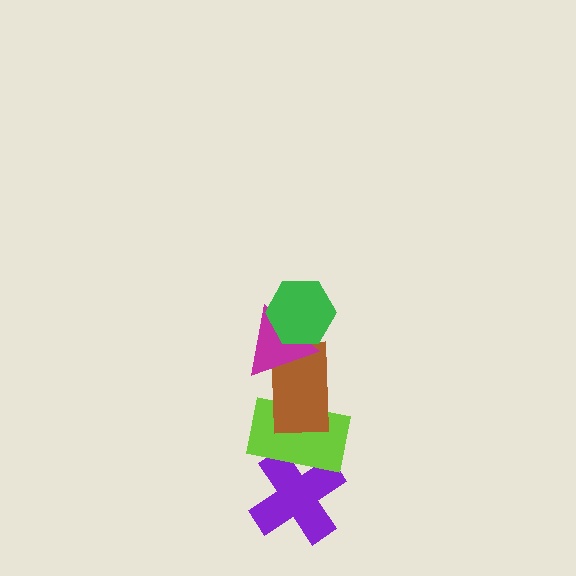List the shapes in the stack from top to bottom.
From top to bottom: the green hexagon, the magenta triangle, the brown rectangle, the lime rectangle, the purple cross.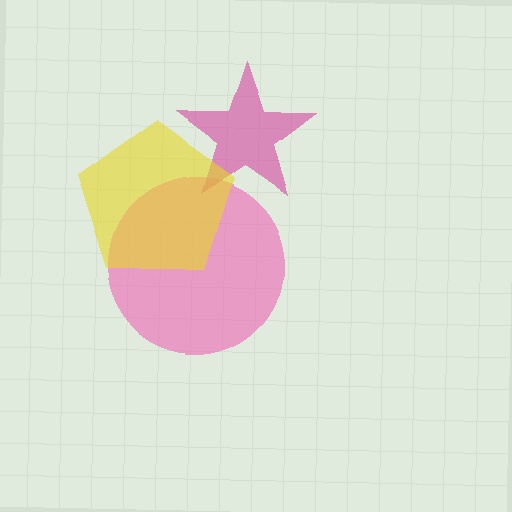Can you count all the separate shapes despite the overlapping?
Yes, there are 3 separate shapes.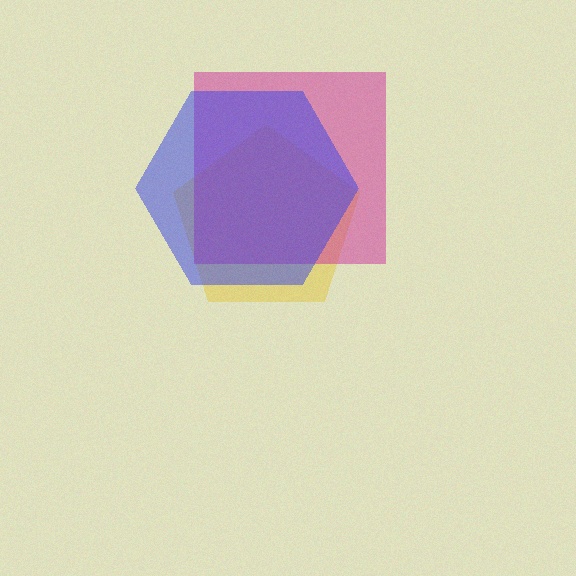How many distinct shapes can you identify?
There are 3 distinct shapes: a yellow pentagon, a magenta square, a blue hexagon.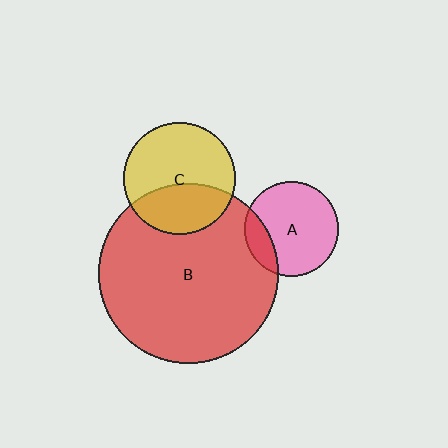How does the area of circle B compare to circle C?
Approximately 2.6 times.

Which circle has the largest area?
Circle B (red).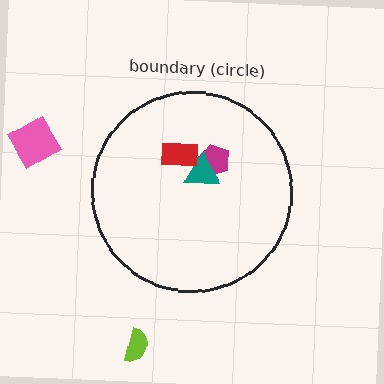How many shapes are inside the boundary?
3 inside, 2 outside.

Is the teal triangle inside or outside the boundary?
Inside.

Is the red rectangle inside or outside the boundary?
Inside.